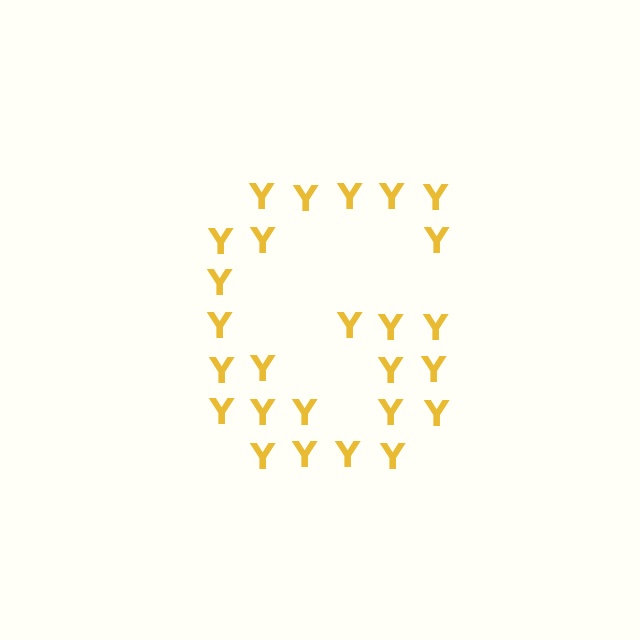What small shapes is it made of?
It is made of small letter Y's.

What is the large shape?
The large shape is the letter G.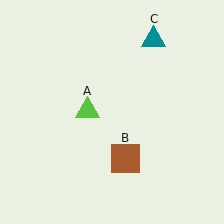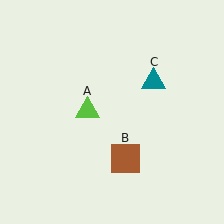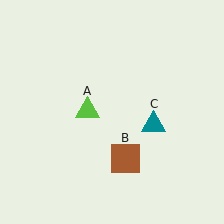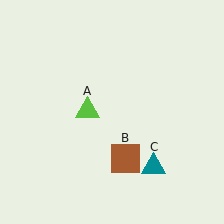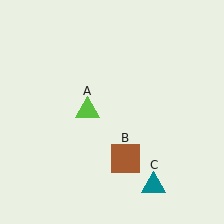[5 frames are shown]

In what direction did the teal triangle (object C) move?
The teal triangle (object C) moved down.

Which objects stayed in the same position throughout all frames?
Lime triangle (object A) and brown square (object B) remained stationary.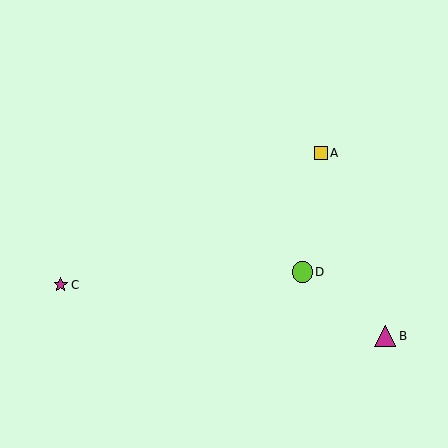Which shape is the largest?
The magenta triangle (labeled B) is the largest.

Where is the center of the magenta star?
The center of the magenta star is at (61, 285).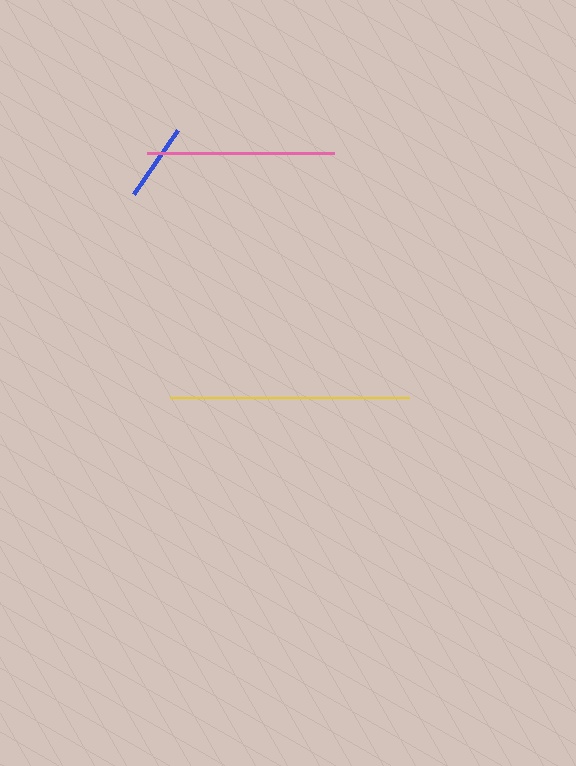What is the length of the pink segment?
The pink segment is approximately 187 pixels long.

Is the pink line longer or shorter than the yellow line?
The yellow line is longer than the pink line.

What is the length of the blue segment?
The blue segment is approximately 77 pixels long.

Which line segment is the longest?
The yellow line is the longest at approximately 240 pixels.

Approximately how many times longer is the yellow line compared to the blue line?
The yellow line is approximately 3.1 times the length of the blue line.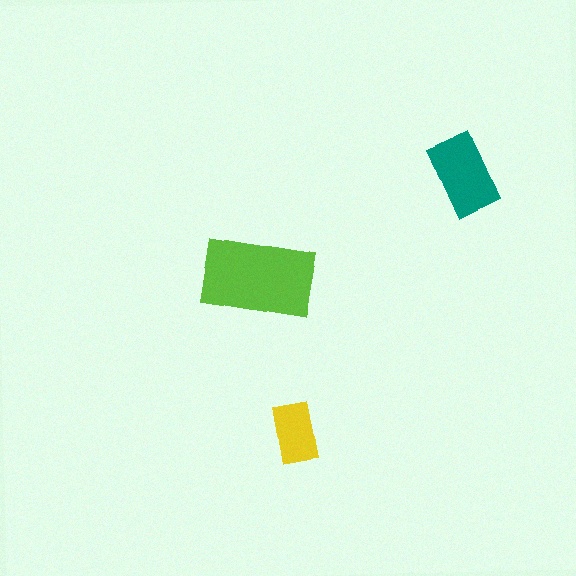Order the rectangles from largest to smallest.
the lime one, the teal one, the yellow one.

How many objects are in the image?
There are 3 objects in the image.